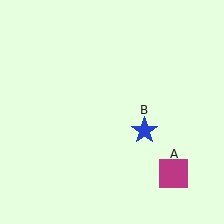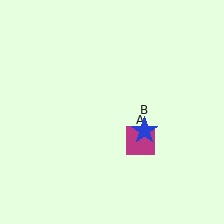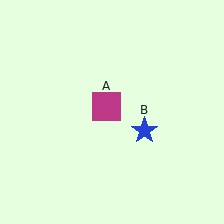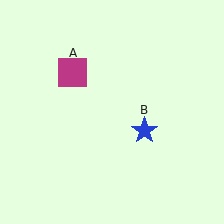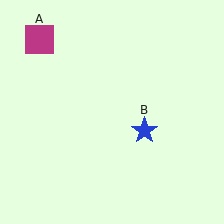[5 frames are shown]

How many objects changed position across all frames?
1 object changed position: magenta square (object A).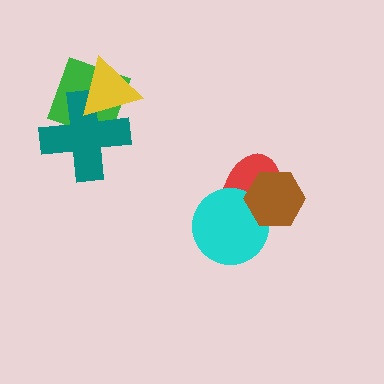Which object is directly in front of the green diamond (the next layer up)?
The teal cross is directly in front of the green diamond.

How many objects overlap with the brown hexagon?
2 objects overlap with the brown hexagon.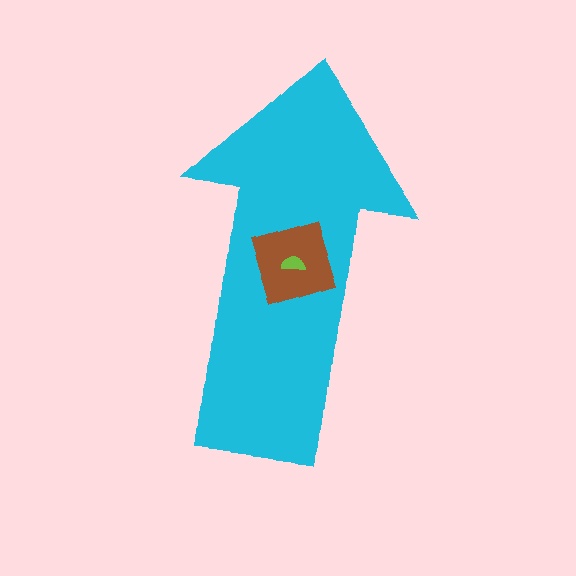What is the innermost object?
The lime semicircle.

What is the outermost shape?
The cyan arrow.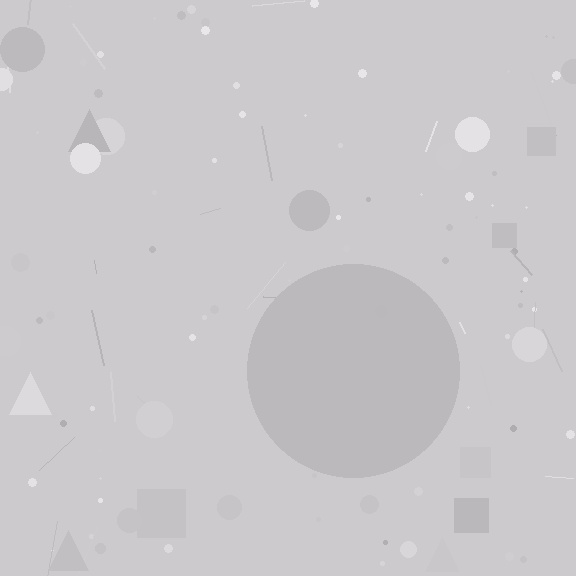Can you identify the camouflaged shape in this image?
The camouflaged shape is a circle.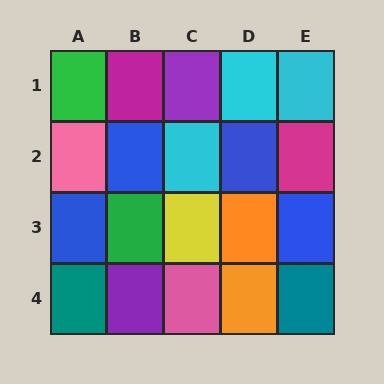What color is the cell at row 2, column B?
Blue.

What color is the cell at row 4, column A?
Teal.